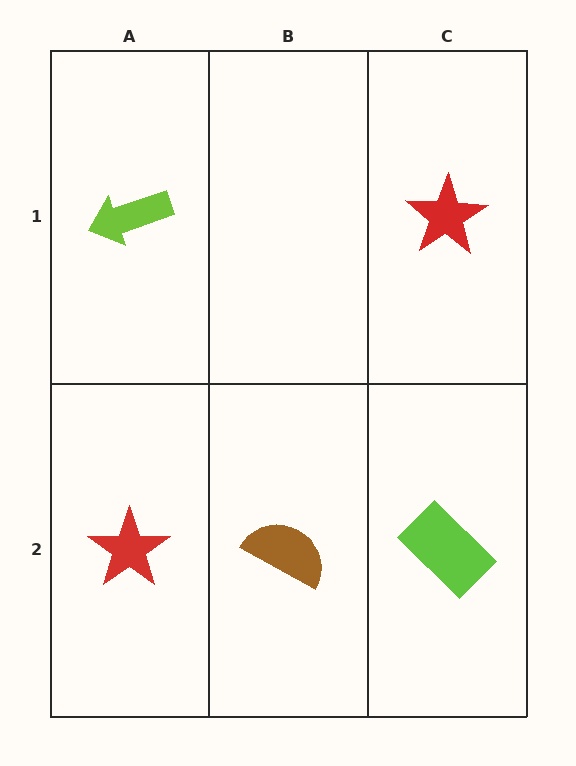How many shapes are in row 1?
2 shapes.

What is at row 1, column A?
A lime arrow.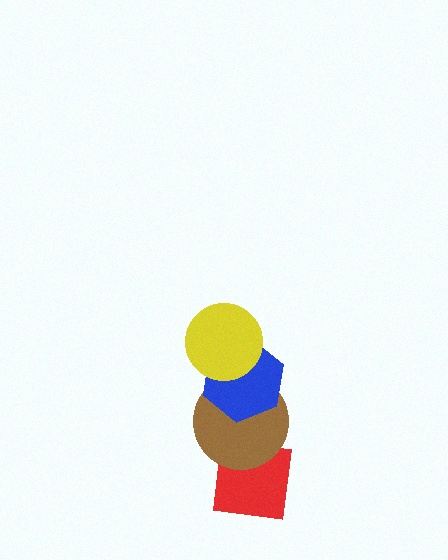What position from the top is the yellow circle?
The yellow circle is 1st from the top.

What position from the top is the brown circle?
The brown circle is 3rd from the top.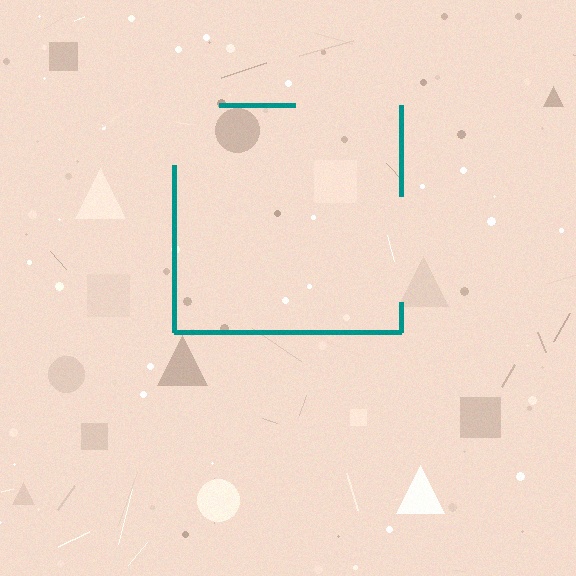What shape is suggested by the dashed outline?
The dashed outline suggests a square.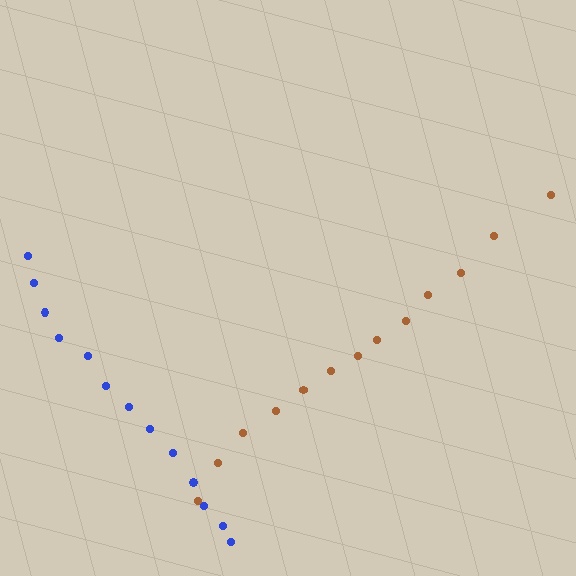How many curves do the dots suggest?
There are 2 distinct paths.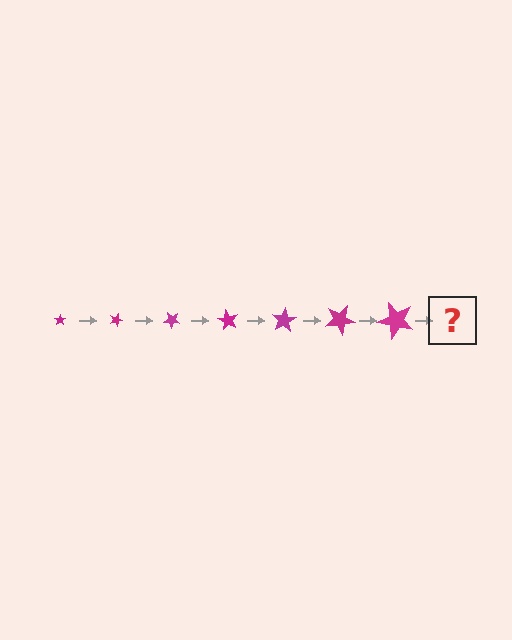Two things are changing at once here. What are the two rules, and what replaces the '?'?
The two rules are that the star grows larger each step and it rotates 20 degrees each step. The '?' should be a star, larger than the previous one and rotated 140 degrees from the start.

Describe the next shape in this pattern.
It should be a star, larger than the previous one and rotated 140 degrees from the start.